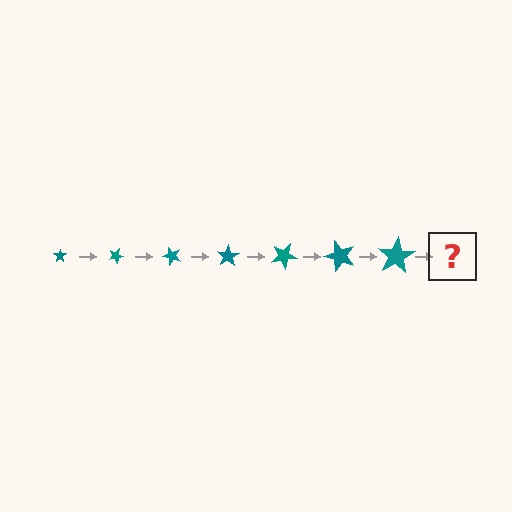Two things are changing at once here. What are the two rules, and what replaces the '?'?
The two rules are that the star grows larger each step and it rotates 25 degrees each step. The '?' should be a star, larger than the previous one and rotated 175 degrees from the start.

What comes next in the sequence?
The next element should be a star, larger than the previous one and rotated 175 degrees from the start.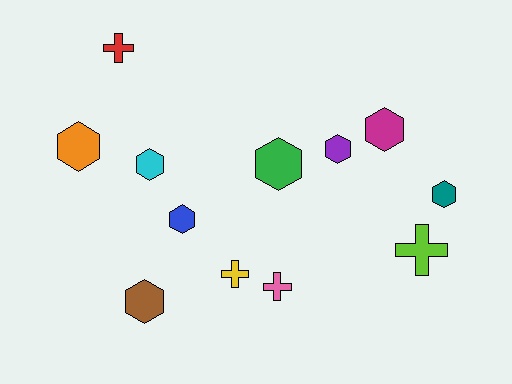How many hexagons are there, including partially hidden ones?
There are 8 hexagons.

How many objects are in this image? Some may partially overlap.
There are 12 objects.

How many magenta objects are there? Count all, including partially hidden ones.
There is 1 magenta object.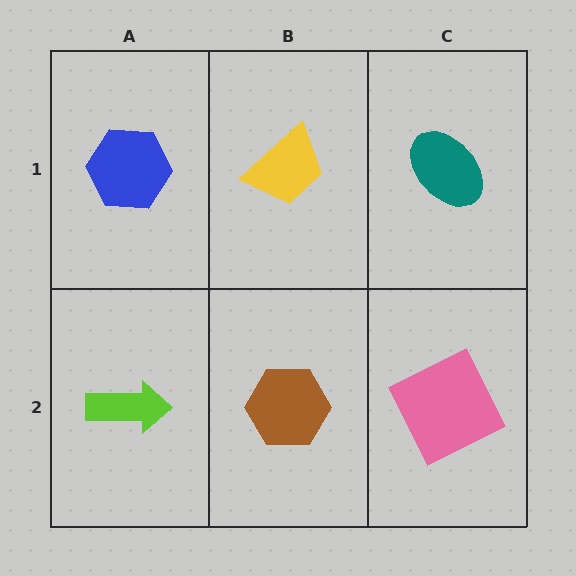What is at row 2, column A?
A lime arrow.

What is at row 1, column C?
A teal ellipse.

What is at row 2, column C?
A pink square.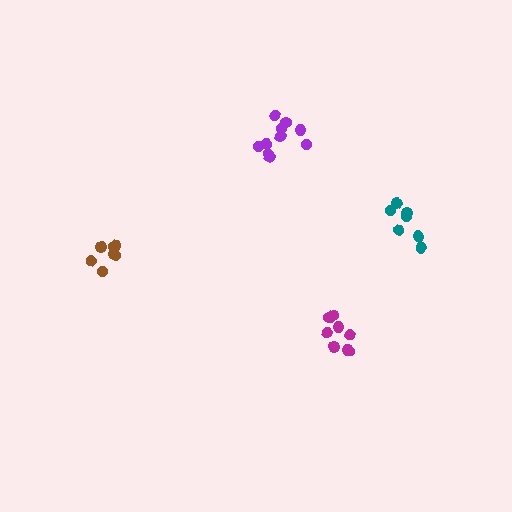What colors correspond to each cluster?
The clusters are colored: brown, purple, magenta, teal.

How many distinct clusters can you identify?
There are 4 distinct clusters.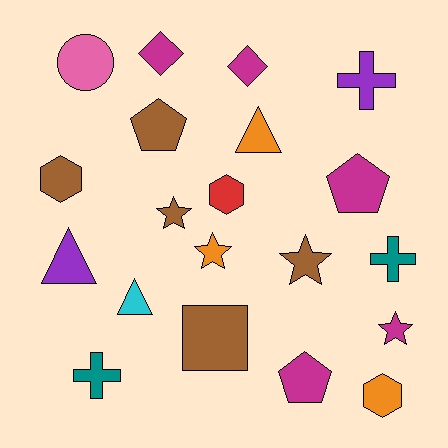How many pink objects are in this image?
There is 1 pink object.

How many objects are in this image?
There are 20 objects.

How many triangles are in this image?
There are 3 triangles.